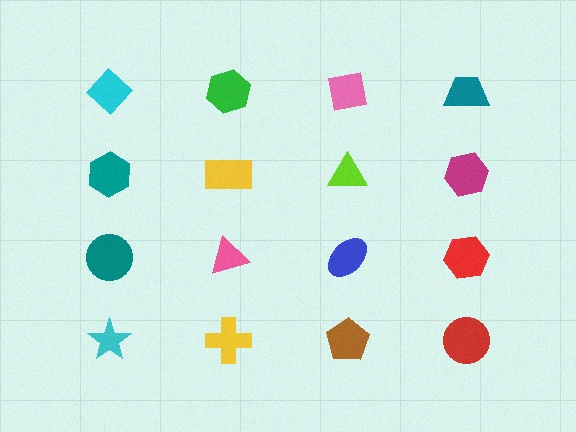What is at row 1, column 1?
A cyan diamond.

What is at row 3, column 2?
A pink triangle.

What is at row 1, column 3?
A pink square.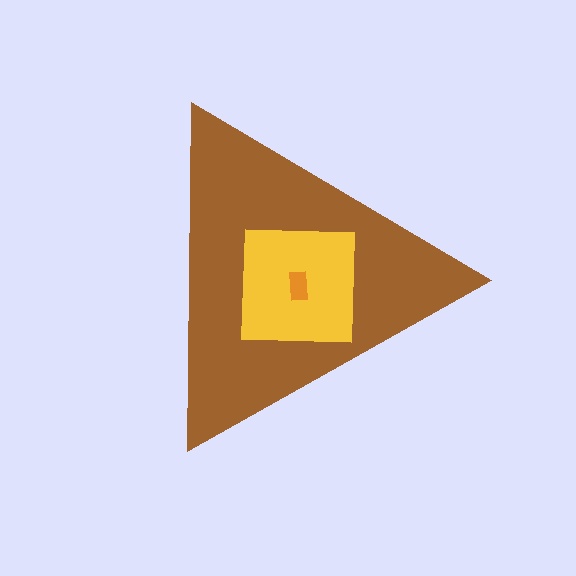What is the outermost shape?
The brown triangle.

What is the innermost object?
The orange rectangle.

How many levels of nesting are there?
3.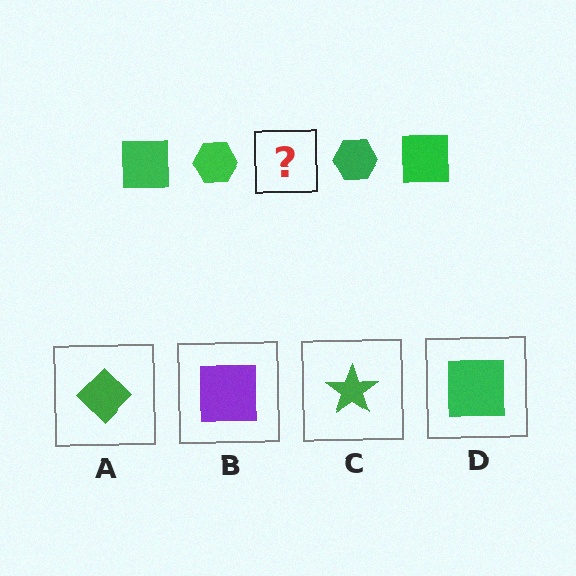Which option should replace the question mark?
Option D.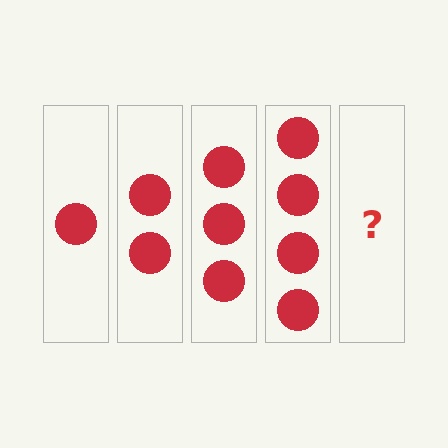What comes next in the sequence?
The next element should be 5 circles.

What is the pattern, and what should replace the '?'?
The pattern is that each step adds one more circle. The '?' should be 5 circles.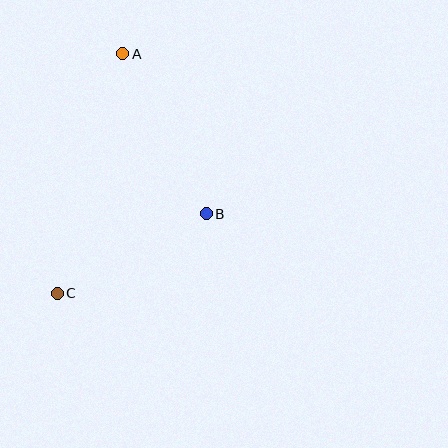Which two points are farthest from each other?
Points A and C are farthest from each other.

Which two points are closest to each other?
Points B and C are closest to each other.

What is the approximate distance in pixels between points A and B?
The distance between A and B is approximately 181 pixels.